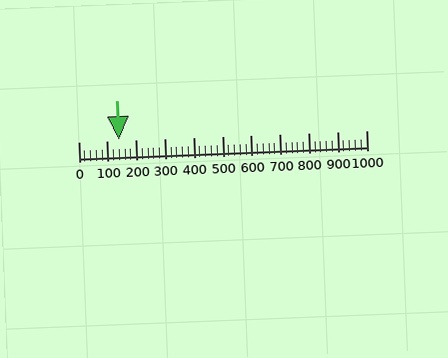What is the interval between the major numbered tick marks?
The major tick marks are spaced 100 units apart.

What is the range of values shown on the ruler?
The ruler shows values from 0 to 1000.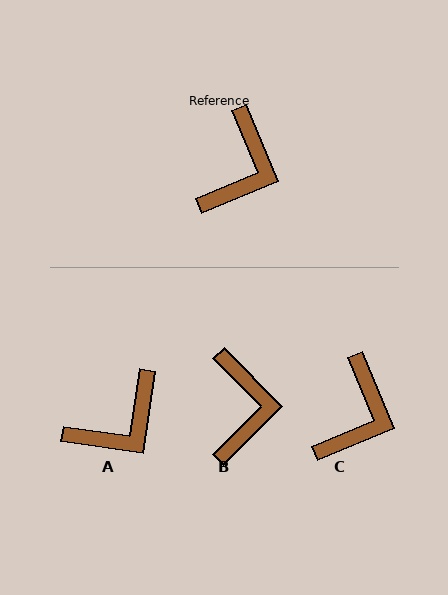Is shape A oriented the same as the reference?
No, it is off by about 31 degrees.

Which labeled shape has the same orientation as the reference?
C.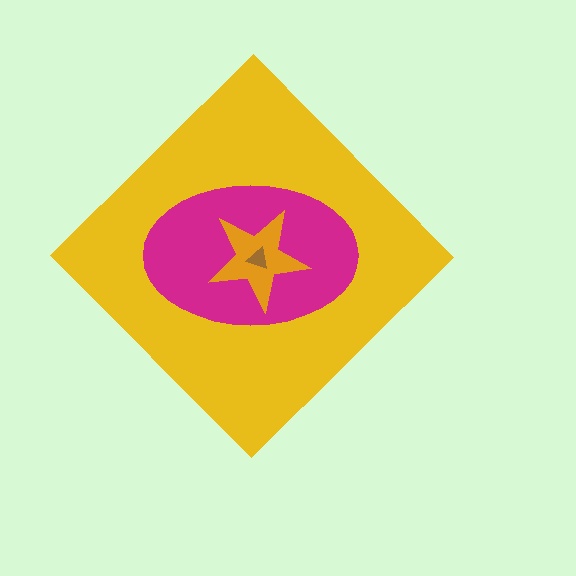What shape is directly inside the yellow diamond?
The magenta ellipse.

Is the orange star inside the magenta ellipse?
Yes.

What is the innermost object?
The brown triangle.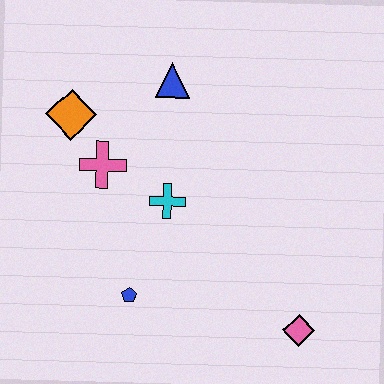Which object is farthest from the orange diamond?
The pink diamond is farthest from the orange diamond.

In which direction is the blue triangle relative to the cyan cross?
The blue triangle is above the cyan cross.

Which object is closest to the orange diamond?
The pink cross is closest to the orange diamond.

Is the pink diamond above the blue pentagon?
No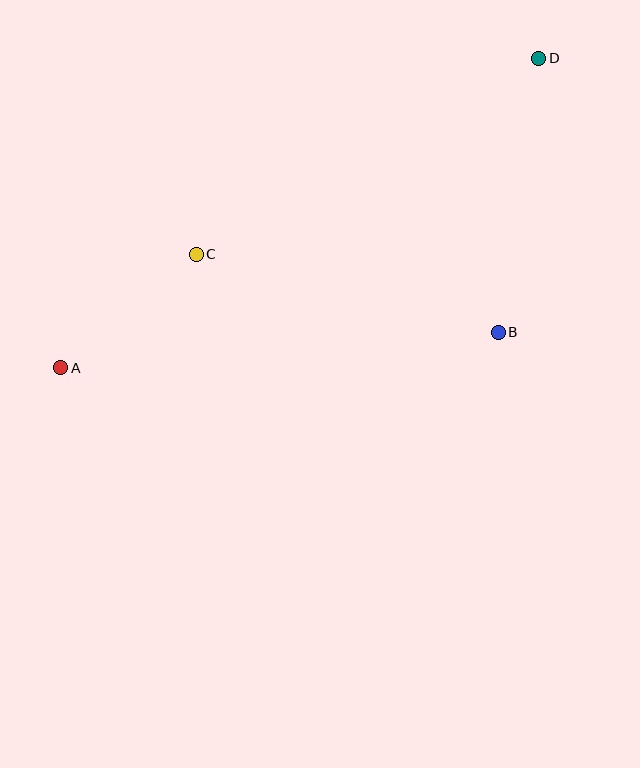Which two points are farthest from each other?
Points A and D are farthest from each other.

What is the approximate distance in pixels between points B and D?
The distance between B and D is approximately 277 pixels.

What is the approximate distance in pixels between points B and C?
The distance between B and C is approximately 312 pixels.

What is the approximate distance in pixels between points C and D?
The distance between C and D is approximately 394 pixels.